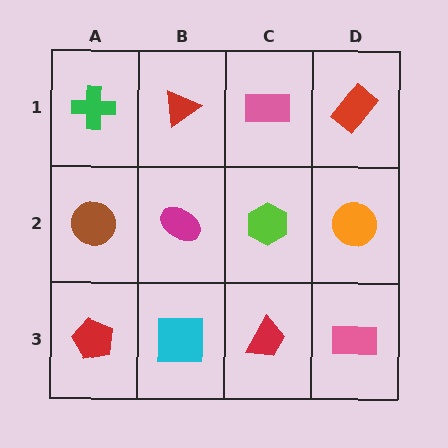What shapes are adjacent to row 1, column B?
A magenta ellipse (row 2, column B), a green cross (row 1, column A), a pink rectangle (row 1, column C).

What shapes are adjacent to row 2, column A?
A green cross (row 1, column A), a red pentagon (row 3, column A), a magenta ellipse (row 2, column B).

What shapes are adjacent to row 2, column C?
A pink rectangle (row 1, column C), a red trapezoid (row 3, column C), a magenta ellipse (row 2, column B), an orange circle (row 2, column D).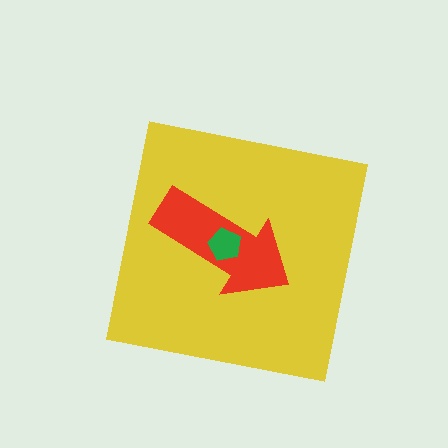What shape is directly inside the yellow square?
The red arrow.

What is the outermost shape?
The yellow square.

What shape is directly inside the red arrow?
The green pentagon.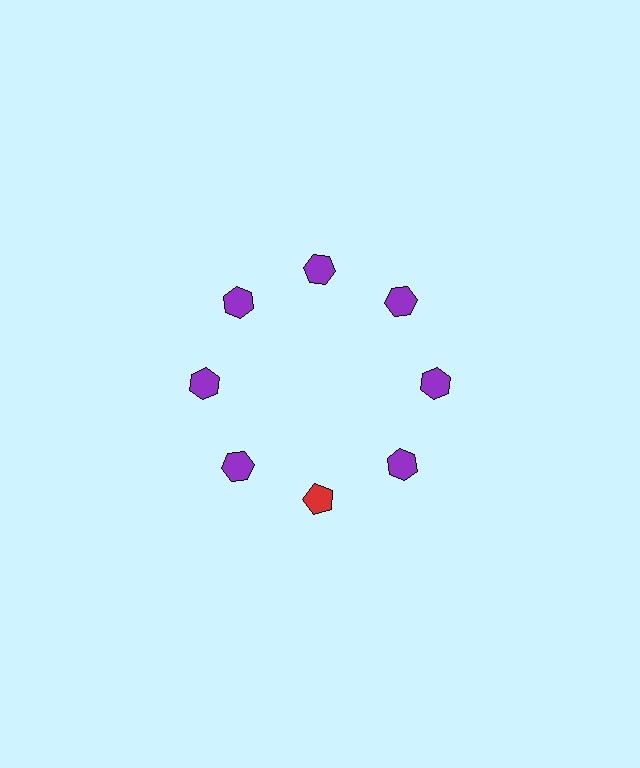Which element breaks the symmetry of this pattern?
The red pentagon at roughly the 6 o'clock position breaks the symmetry. All other shapes are purple hexagons.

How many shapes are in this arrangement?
There are 8 shapes arranged in a ring pattern.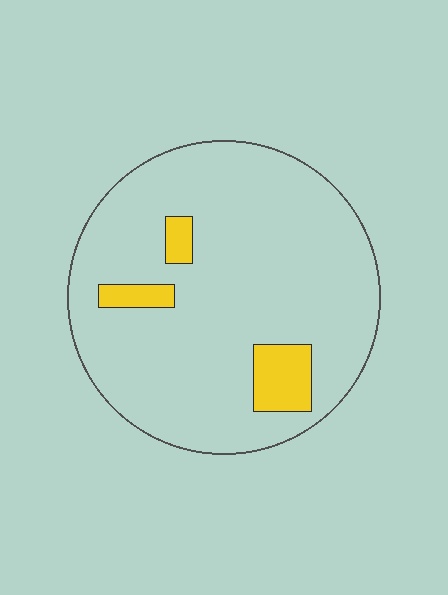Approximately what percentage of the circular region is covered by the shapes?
Approximately 10%.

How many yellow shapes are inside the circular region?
3.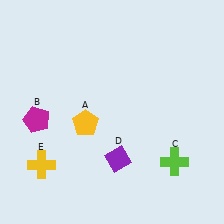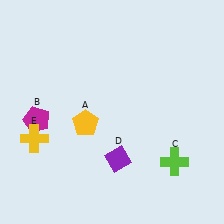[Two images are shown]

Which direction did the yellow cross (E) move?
The yellow cross (E) moved up.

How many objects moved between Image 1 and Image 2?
1 object moved between the two images.